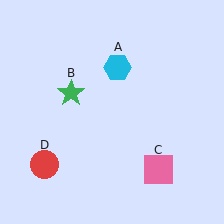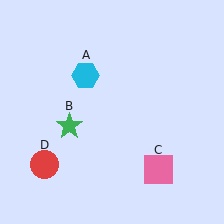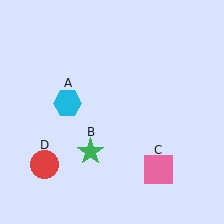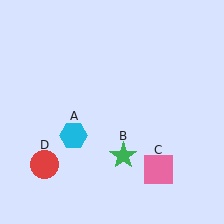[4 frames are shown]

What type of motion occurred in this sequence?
The cyan hexagon (object A), green star (object B) rotated counterclockwise around the center of the scene.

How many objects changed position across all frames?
2 objects changed position: cyan hexagon (object A), green star (object B).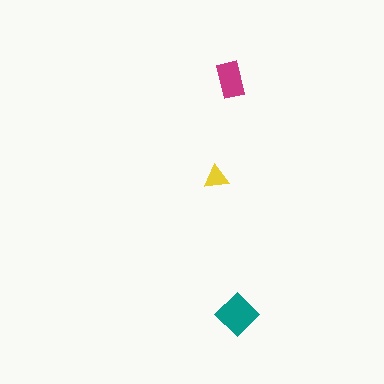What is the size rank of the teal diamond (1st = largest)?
1st.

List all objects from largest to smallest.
The teal diamond, the magenta rectangle, the yellow triangle.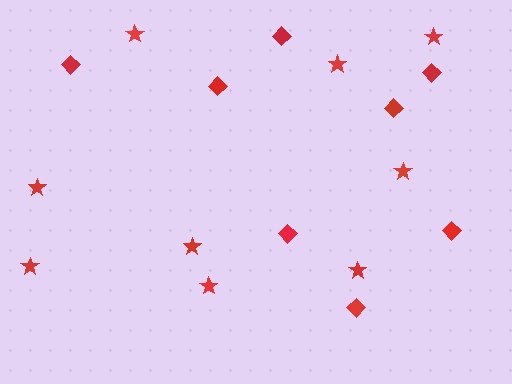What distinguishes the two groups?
There are 2 groups: one group of diamonds (8) and one group of stars (9).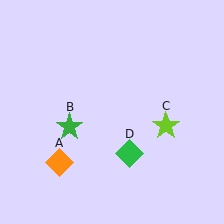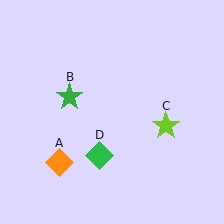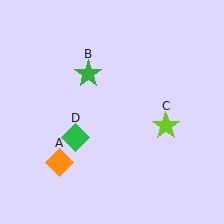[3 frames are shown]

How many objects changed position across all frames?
2 objects changed position: green star (object B), green diamond (object D).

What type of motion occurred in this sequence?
The green star (object B), green diamond (object D) rotated clockwise around the center of the scene.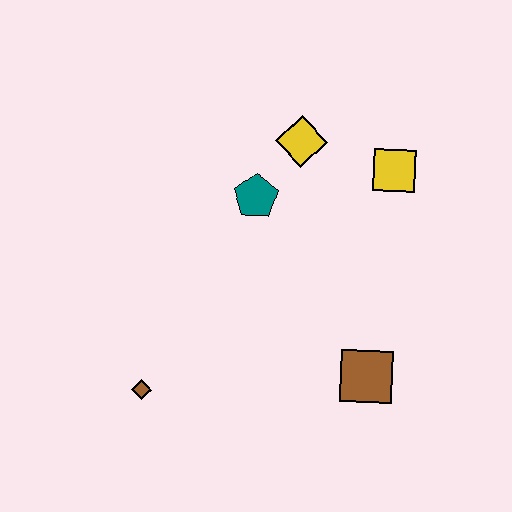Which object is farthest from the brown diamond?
The yellow square is farthest from the brown diamond.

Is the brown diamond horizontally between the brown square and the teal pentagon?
No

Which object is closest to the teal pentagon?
The yellow diamond is closest to the teal pentagon.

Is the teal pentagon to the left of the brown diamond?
No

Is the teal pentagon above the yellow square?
No